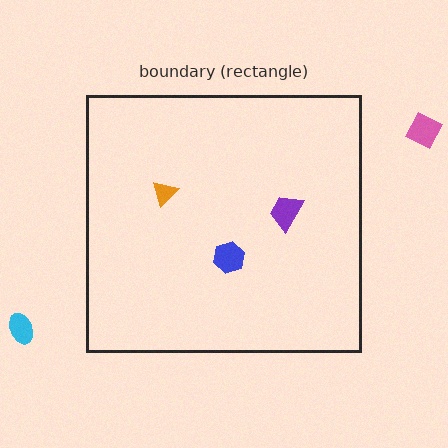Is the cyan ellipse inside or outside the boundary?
Outside.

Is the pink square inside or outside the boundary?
Outside.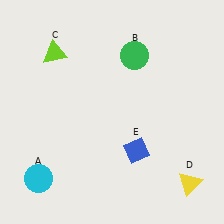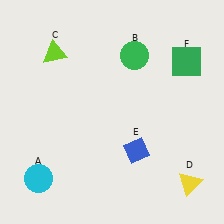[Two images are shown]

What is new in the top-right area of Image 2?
A green square (F) was added in the top-right area of Image 2.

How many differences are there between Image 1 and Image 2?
There is 1 difference between the two images.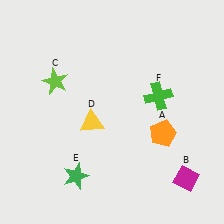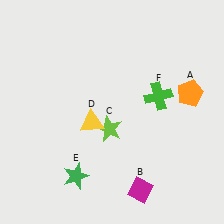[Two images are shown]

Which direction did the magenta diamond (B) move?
The magenta diamond (B) moved left.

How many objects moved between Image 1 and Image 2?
3 objects moved between the two images.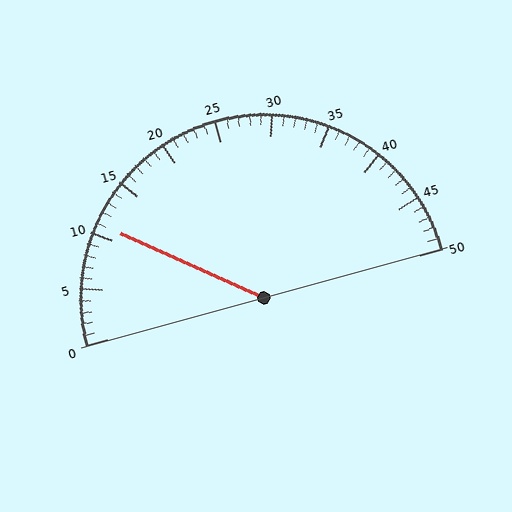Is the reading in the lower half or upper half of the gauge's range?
The reading is in the lower half of the range (0 to 50).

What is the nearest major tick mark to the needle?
The nearest major tick mark is 10.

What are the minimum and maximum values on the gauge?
The gauge ranges from 0 to 50.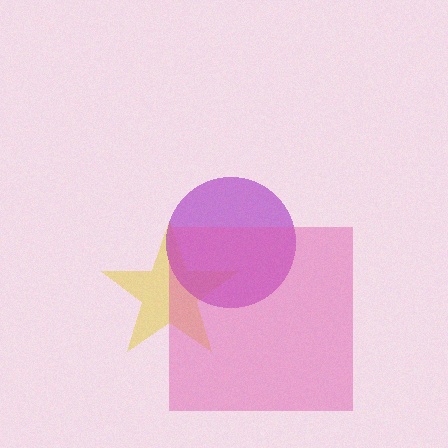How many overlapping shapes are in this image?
There are 3 overlapping shapes in the image.